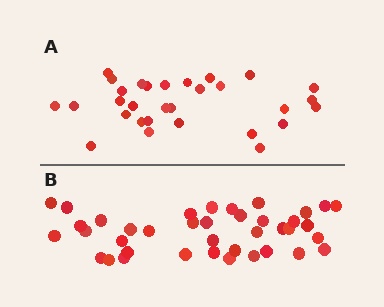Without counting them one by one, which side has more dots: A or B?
Region B (the bottom region) has more dots.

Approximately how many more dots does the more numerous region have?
Region B has roughly 8 or so more dots than region A.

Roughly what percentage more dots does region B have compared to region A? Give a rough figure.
About 30% more.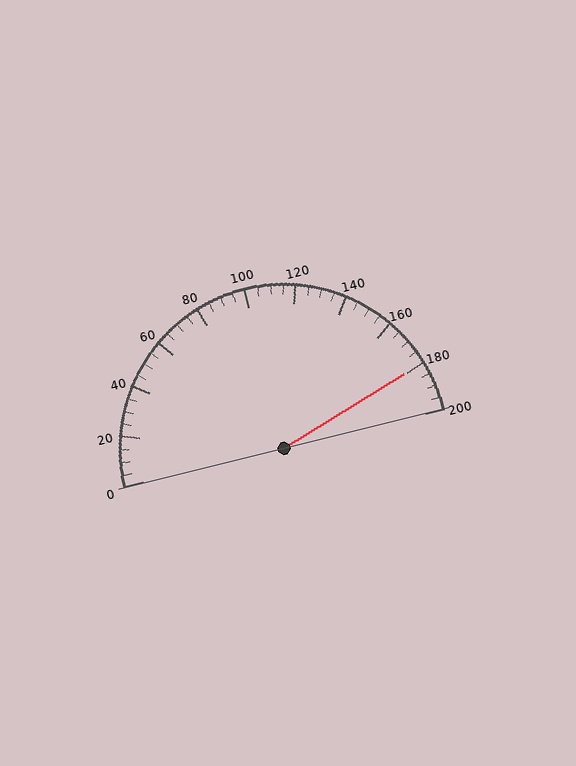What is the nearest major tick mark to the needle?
The nearest major tick mark is 180.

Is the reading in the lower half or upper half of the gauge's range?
The reading is in the upper half of the range (0 to 200).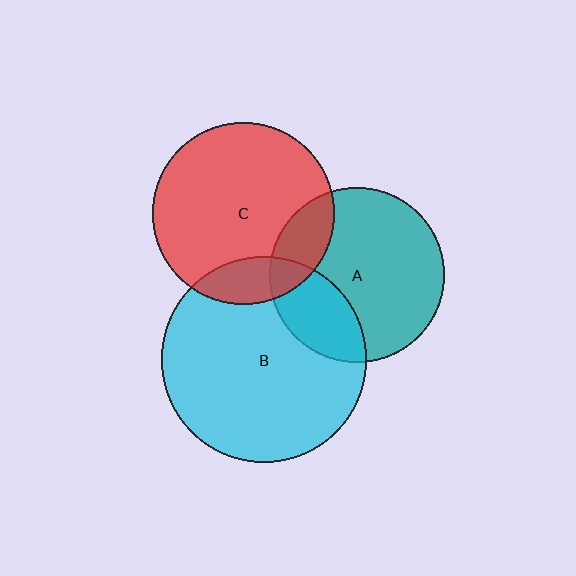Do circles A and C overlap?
Yes.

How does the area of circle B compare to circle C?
Approximately 1.3 times.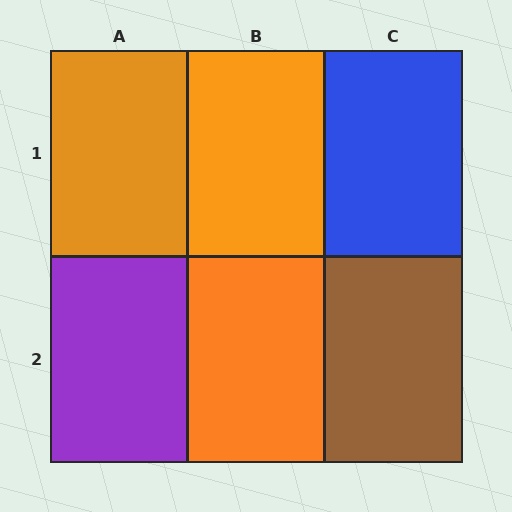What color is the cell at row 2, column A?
Purple.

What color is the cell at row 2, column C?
Brown.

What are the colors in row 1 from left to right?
Orange, orange, blue.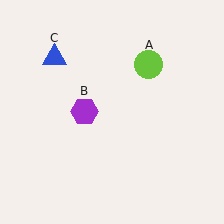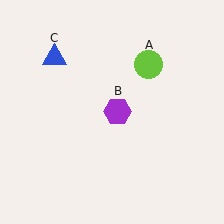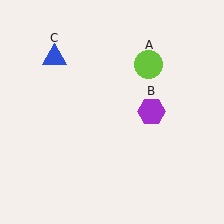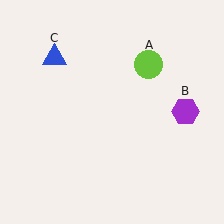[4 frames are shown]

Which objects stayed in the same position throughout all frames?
Lime circle (object A) and blue triangle (object C) remained stationary.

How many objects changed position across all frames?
1 object changed position: purple hexagon (object B).